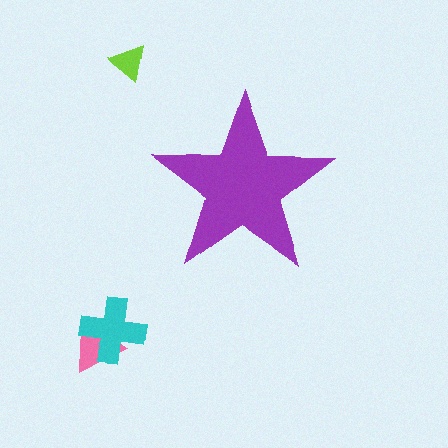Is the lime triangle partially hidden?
No, the lime triangle is fully visible.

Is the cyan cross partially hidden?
No, the cyan cross is fully visible.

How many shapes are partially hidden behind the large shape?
0 shapes are partially hidden.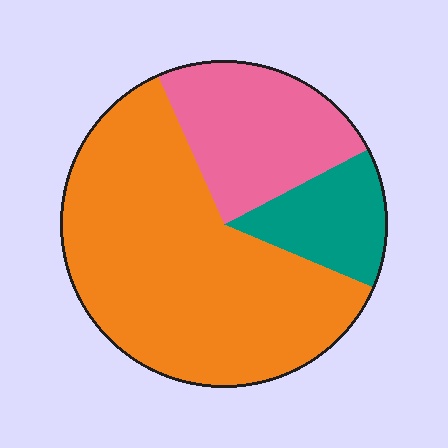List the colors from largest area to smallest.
From largest to smallest: orange, pink, teal.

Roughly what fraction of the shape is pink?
Pink takes up about one quarter (1/4) of the shape.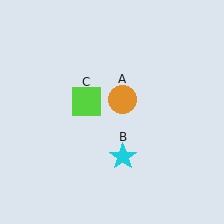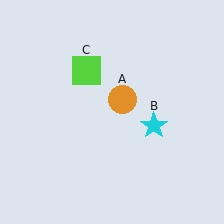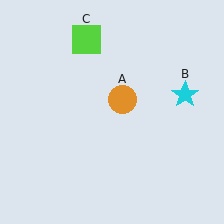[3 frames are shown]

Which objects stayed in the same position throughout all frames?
Orange circle (object A) remained stationary.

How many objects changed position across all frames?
2 objects changed position: cyan star (object B), lime square (object C).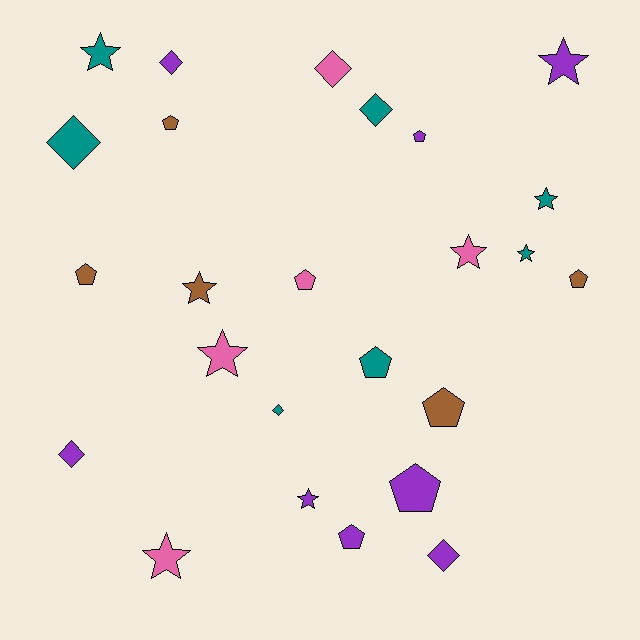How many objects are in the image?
There are 25 objects.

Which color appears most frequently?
Purple, with 8 objects.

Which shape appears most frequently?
Pentagon, with 9 objects.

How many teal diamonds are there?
There are 3 teal diamonds.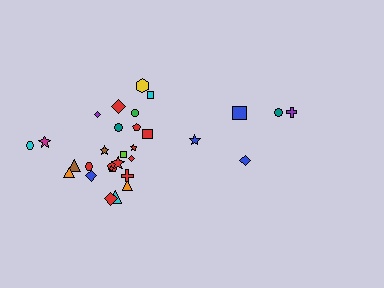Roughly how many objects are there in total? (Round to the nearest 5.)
Roughly 30 objects in total.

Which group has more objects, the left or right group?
The left group.